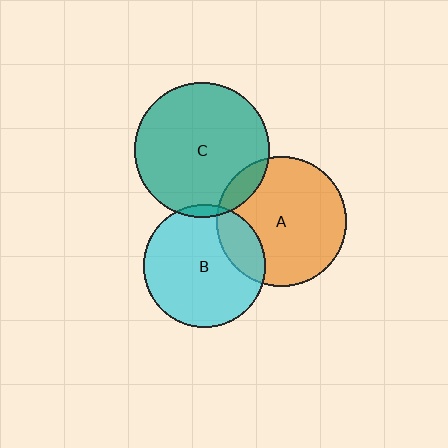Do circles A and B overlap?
Yes.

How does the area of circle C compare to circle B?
Approximately 1.2 times.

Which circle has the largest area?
Circle C (teal).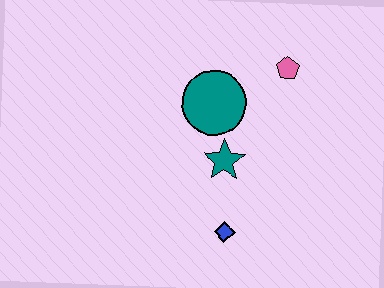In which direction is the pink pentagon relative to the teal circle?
The pink pentagon is to the right of the teal circle.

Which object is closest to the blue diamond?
The teal star is closest to the blue diamond.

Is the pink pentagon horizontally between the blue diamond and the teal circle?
No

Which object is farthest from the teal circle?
The blue diamond is farthest from the teal circle.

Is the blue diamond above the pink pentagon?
No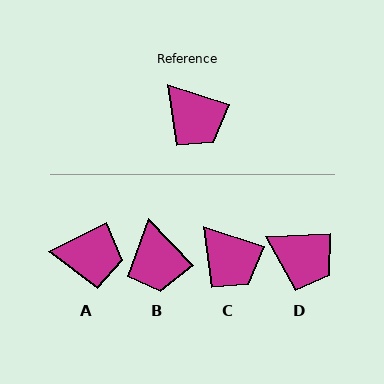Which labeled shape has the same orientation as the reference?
C.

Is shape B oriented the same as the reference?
No, it is off by about 29 degrees.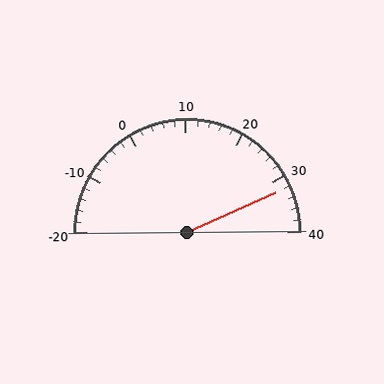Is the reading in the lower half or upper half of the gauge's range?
The reading is in the upper half of the range (-20 to 40).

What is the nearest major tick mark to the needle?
The nearest major tick mark is 30.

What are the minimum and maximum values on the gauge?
The gauge ranges from -20 to 40.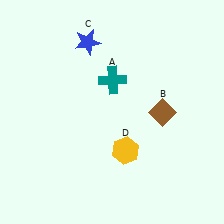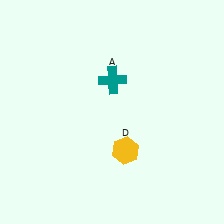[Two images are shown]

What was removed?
The blue star (C), the brown diamond (B) were removed in Image 2.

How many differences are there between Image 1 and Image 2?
There are 2 differences between the two images.